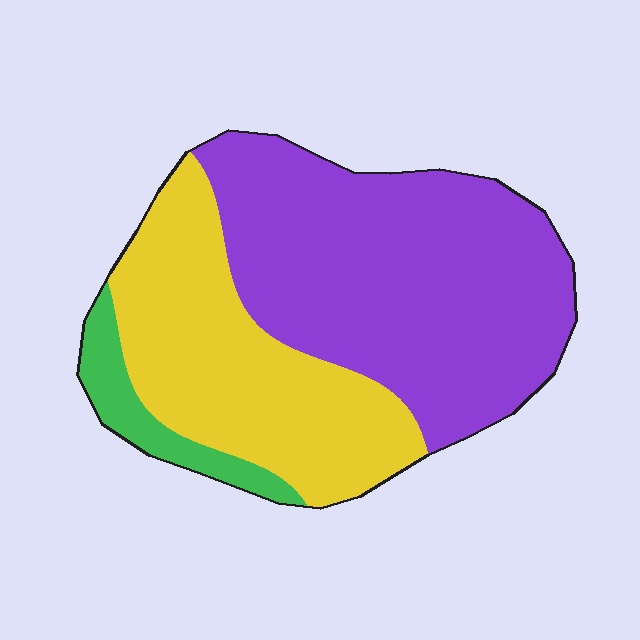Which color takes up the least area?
Green, at roughly 10%.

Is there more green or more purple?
Purple.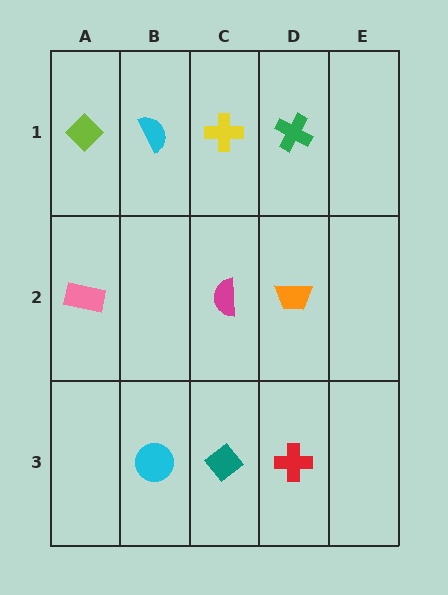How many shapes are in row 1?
4 shapes.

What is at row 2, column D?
An orange trapezoid.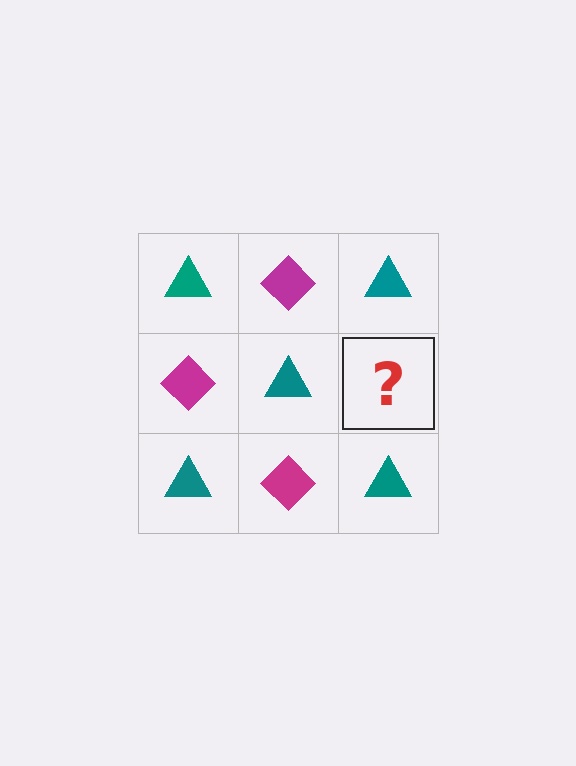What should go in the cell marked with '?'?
The missing cell should contain a magenta diamond.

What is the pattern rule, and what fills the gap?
The rule is that it alternates teal triangle and magenta diamond in a checkerboard pattern. The gap should be filled with a magenta diamond.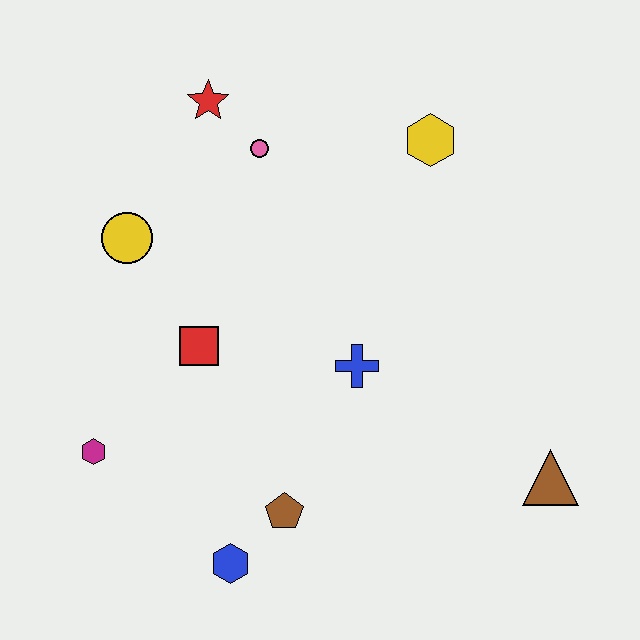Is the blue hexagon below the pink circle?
Yes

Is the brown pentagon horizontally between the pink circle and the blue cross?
Yes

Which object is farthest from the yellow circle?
The brown triangle is farthest from the yellow circle.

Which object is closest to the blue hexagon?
The brown pentagon is closest to the blue hexagon.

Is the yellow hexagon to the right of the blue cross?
Yes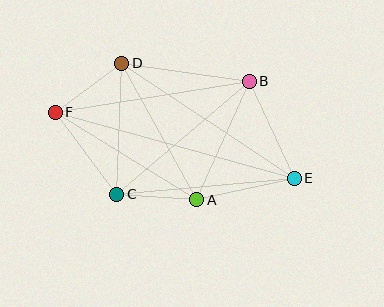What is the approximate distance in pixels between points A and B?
The distance between A and B is approximately 129 pixels.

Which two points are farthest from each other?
Points E and F are farthest from each other.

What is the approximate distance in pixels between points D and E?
The distance between D and E is approximately 207 pixels.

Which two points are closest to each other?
Points A and C are closest to each other.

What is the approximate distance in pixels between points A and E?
The distance between A and E is approximately 100 pixels.